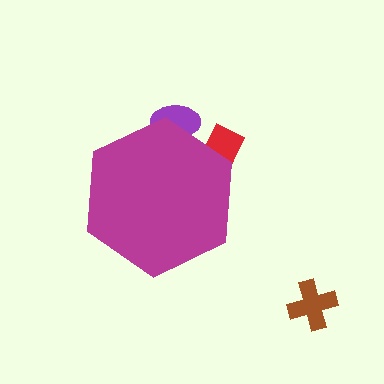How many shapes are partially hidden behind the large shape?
2 shapes are partially hidden.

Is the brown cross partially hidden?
No, the brown cross is fully visible.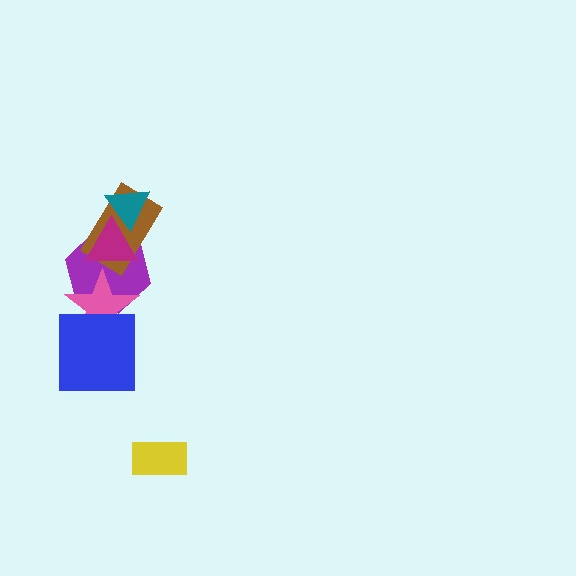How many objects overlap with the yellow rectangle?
0 objects overlap with the yellow rectangle.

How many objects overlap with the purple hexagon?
3 objects overlap with the purple hexagon.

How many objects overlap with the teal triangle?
2 objects overlap with the teal triangle.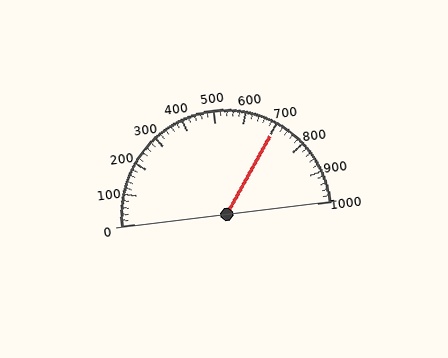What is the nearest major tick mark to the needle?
The nearest major tick mark is 700.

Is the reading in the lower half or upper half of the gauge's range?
The reading is in the upper half of the range (0 to 1000).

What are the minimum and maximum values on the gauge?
The gauge ranges from 0 to 1000.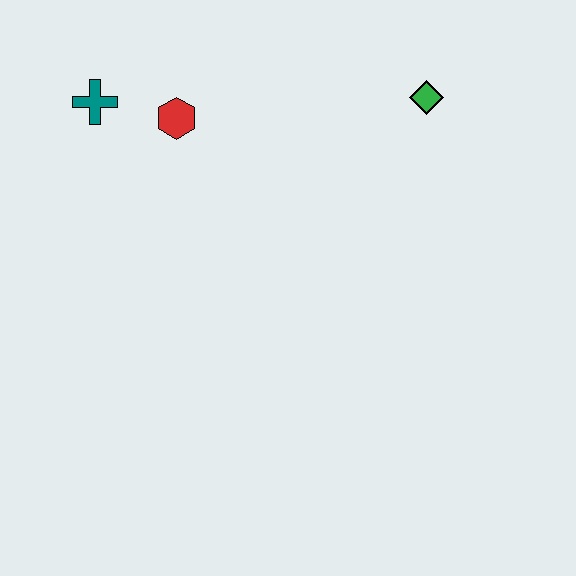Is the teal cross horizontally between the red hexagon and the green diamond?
No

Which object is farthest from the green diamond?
The teal cross is farthest from the green diamond.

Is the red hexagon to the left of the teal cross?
No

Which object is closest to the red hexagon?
The teal cross is closest to the red hexagon.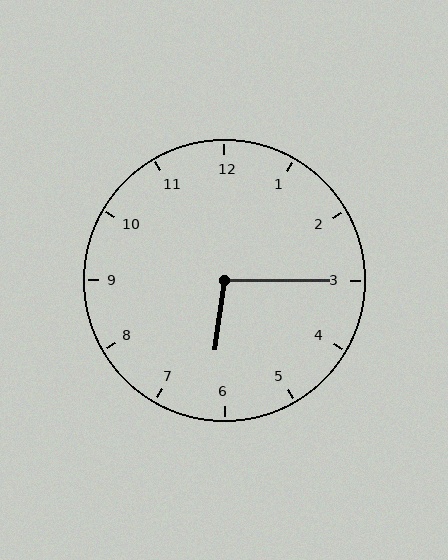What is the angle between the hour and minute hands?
Approximately 98 degrees.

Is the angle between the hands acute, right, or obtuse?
It is obtuse.